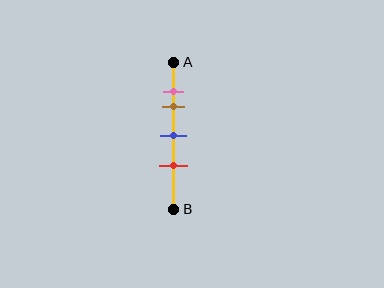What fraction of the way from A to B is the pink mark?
The pink mark is approximately 20% (0.2) of the way from A to B.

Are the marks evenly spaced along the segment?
No, the marks are not evenly spaced.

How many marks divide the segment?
There are 4 marks dividing the segment.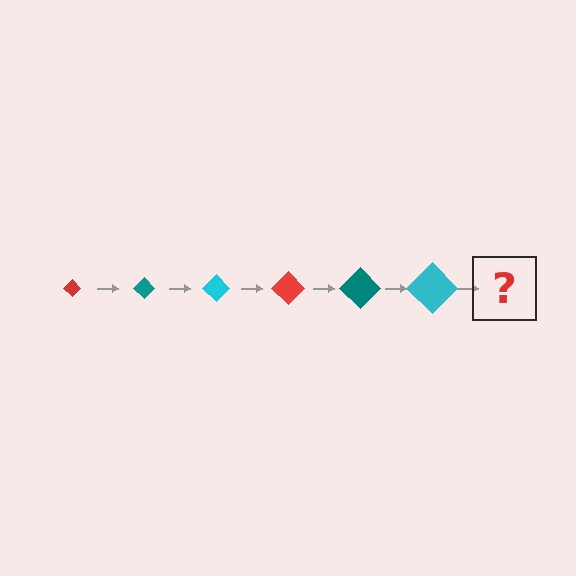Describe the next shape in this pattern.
It should be a red diamond, larger than the previous one.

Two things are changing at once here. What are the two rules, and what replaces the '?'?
The two rules are that the diamond grows larger each step and the color cycles through red, teal, and cyan. The '?' should be a red diamond, larger than the previous one.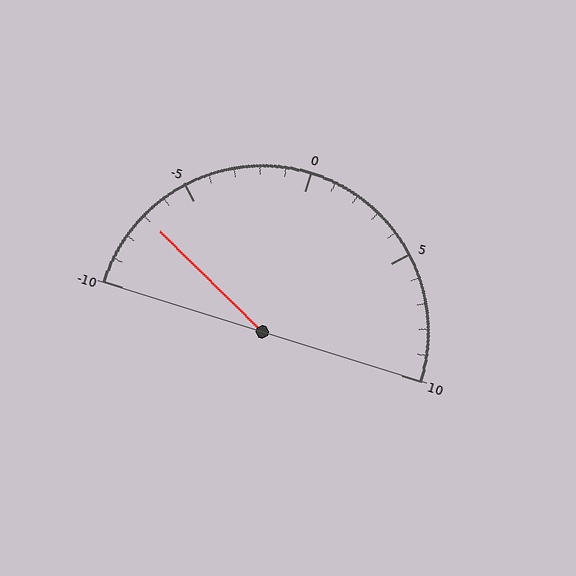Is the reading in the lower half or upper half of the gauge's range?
The reading is in the lower half of the range (-10 to 10).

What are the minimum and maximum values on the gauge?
The gauge ranges from -10 to 10.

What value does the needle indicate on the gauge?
The needle indicates approximately -7.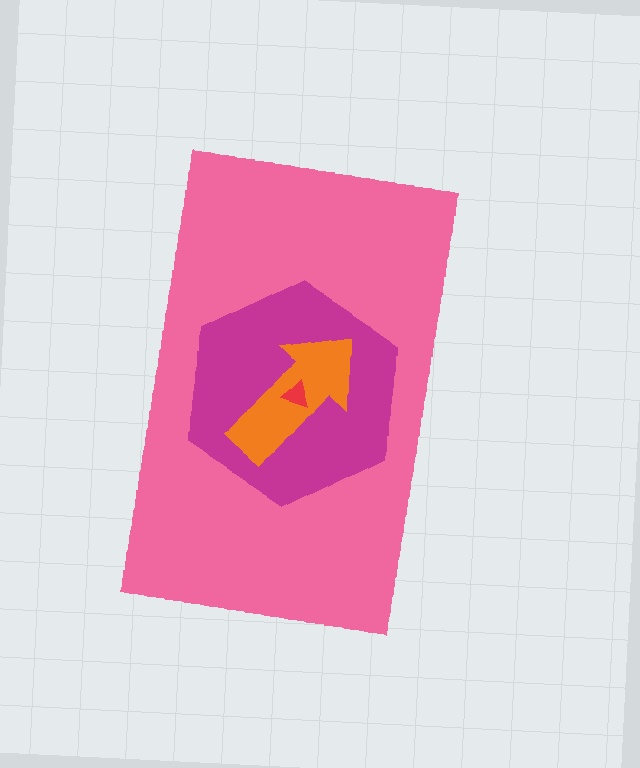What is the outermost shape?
The pink rectangle.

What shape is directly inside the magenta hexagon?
The orange arrow.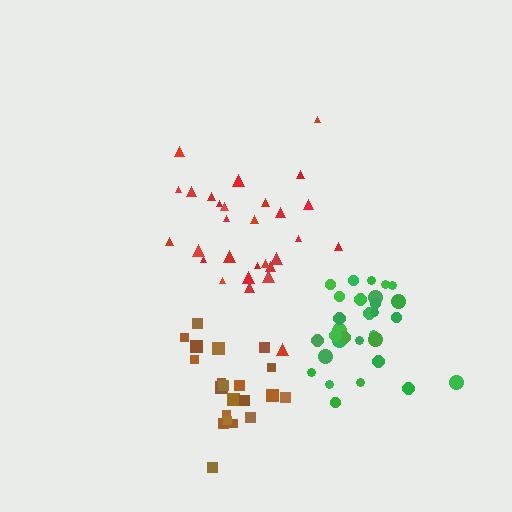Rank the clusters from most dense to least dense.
green, brown, red.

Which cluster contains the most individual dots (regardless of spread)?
Green (30).